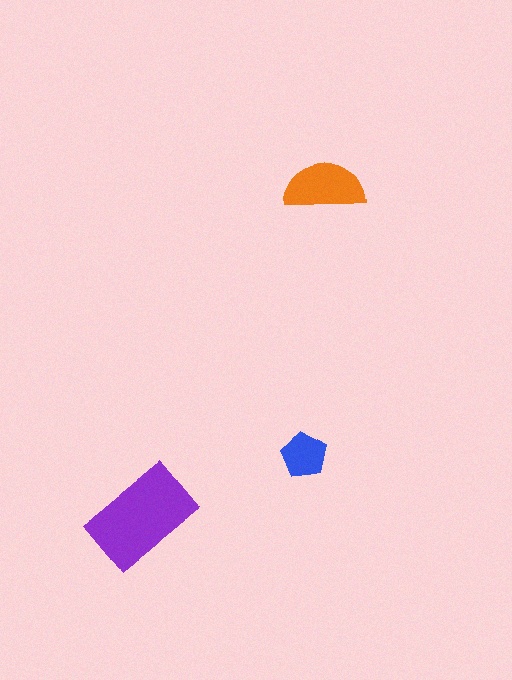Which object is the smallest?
The blue pentagon.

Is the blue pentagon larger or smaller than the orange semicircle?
Smaller.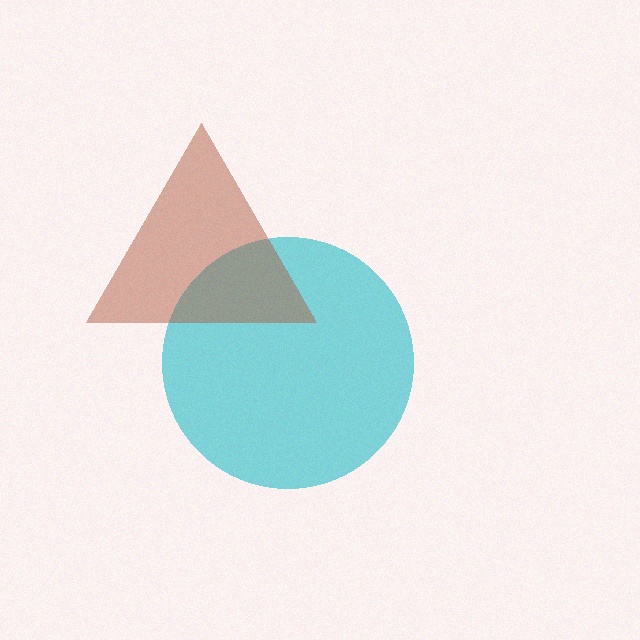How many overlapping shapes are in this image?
There are 2 overlapping shapes in the image.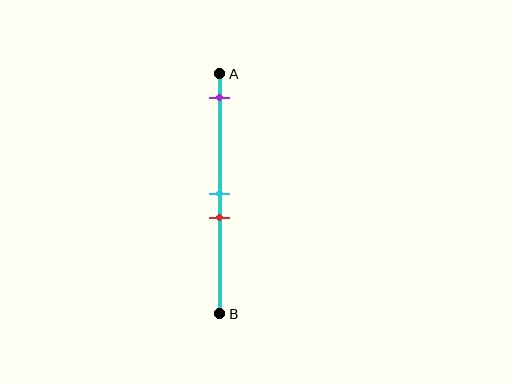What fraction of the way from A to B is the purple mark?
The purple mark is approximately 10% (0.1) of the way from A to B.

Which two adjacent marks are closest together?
The cyan and red marks are the closest adjacent pair.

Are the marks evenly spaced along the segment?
No, the marks are not evenly spaced.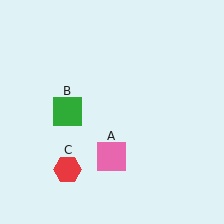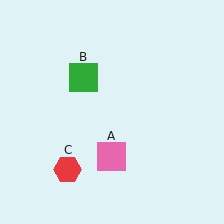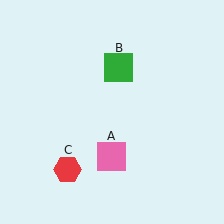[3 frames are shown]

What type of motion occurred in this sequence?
The green square (object B) rotated clockwise around the center of the scene.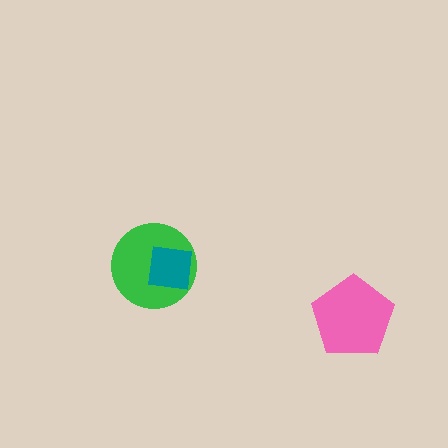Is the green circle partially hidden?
Yes, it is partially covered by another shape.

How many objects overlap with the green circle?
1 object overlaps with the green circle.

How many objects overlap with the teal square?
1 object overlaps with the teal square.